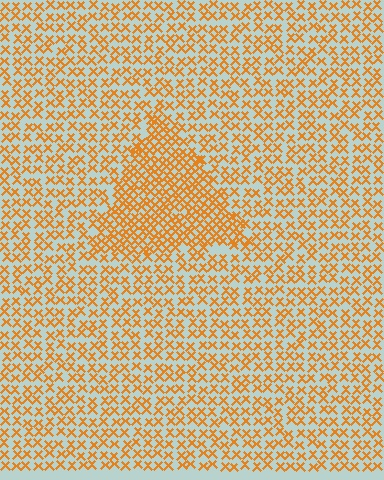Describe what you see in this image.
The image contains small orange elements arranged at two different densities. A triangle-shaped region is visible where the elements are more densely packed than the surrounding area.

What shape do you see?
I see a triangle.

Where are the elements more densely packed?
The elements are more densely packed inside the triangle boundary.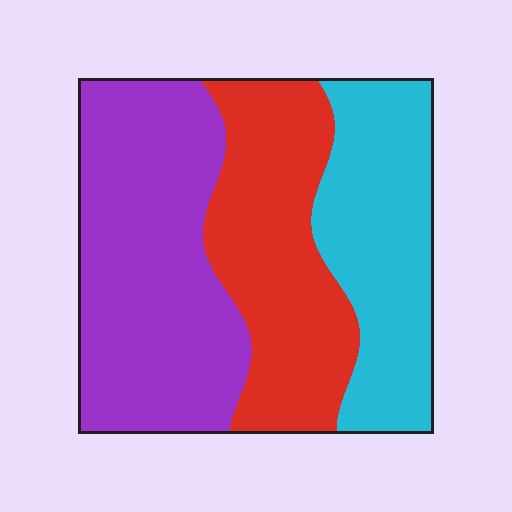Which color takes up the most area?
Purple, at roughly 40%.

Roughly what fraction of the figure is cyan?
Cyan takes up about one quarter (1/4) of the figure.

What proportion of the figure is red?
Red covers around 30% of the figure.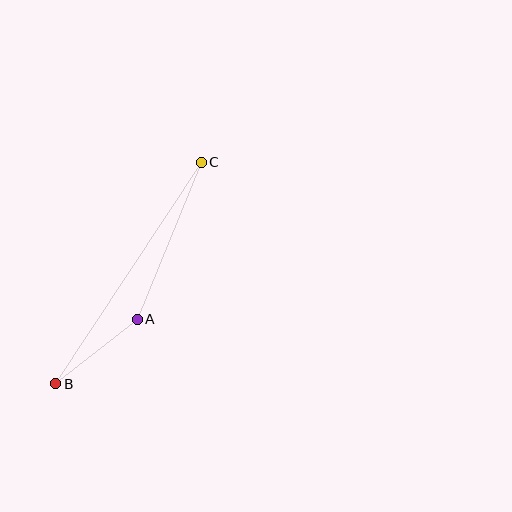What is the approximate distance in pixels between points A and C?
The distance between A and C is approximately 170 pixels.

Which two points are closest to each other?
Points A and B are closest to each other.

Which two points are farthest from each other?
Points B and C are farthest from each other.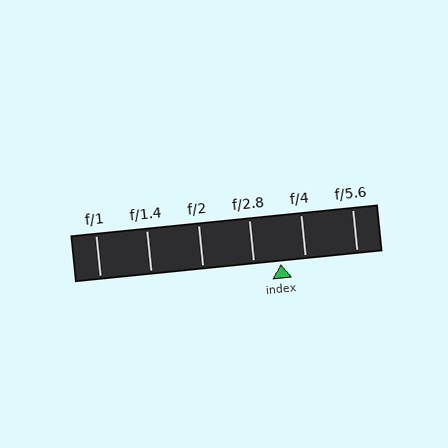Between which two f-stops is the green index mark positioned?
The index mark is between f/2.8 and f/4.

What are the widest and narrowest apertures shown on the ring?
The widest aperture shown is f/1 and the narrowest is f/5.6.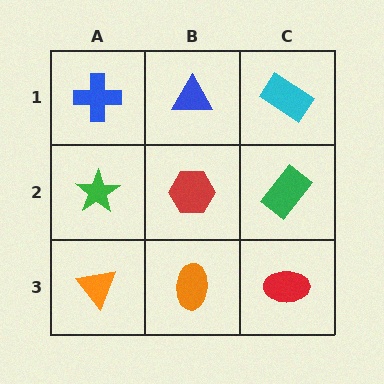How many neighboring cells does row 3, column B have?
3.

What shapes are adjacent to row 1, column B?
A red hexagon (row 2, column B), a blue cross (row 1, column A), a cyan rectangle (row 1, column C).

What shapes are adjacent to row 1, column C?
A green rectangle (row 2, column C), a blue triangle (row 1, column B).